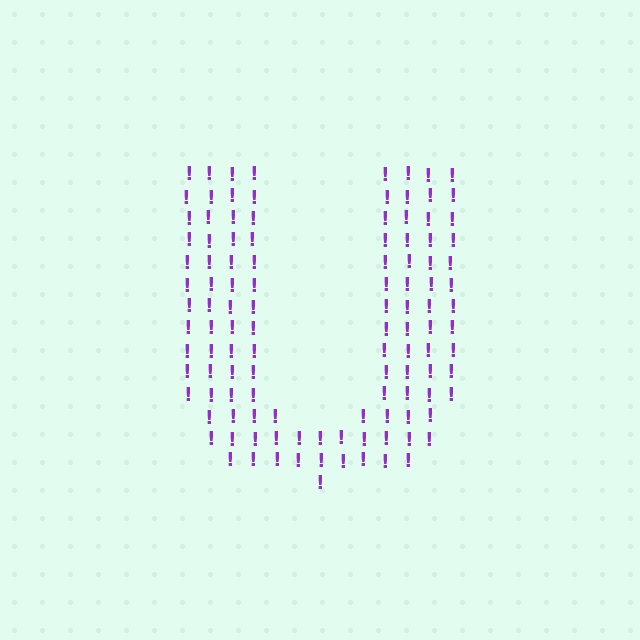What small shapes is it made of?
It is made of small exclamation marks.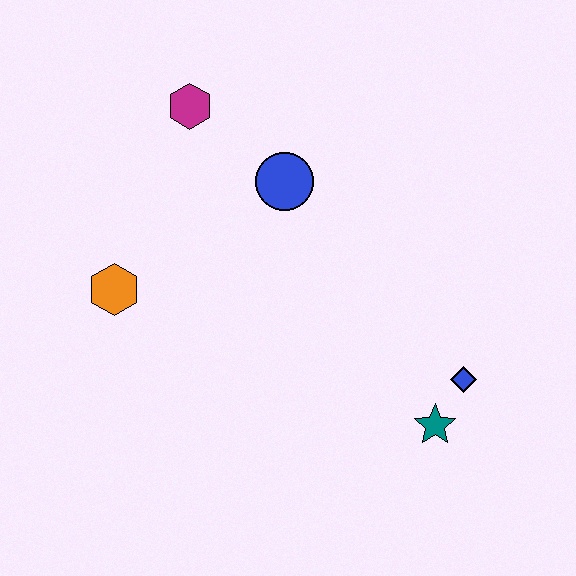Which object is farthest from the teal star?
The magenta hexagon is farthest from the teal star.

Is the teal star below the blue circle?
Yes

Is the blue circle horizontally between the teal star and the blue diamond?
No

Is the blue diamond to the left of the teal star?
No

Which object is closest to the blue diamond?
The teal star is closest to the blue diamond.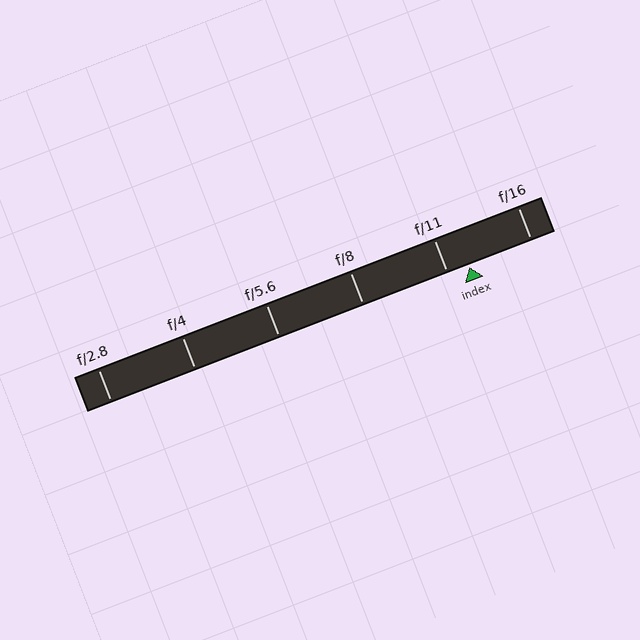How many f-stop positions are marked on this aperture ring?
There are 6 f-stop positions marked.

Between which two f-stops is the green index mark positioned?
The index mark is between f/11 and f/16.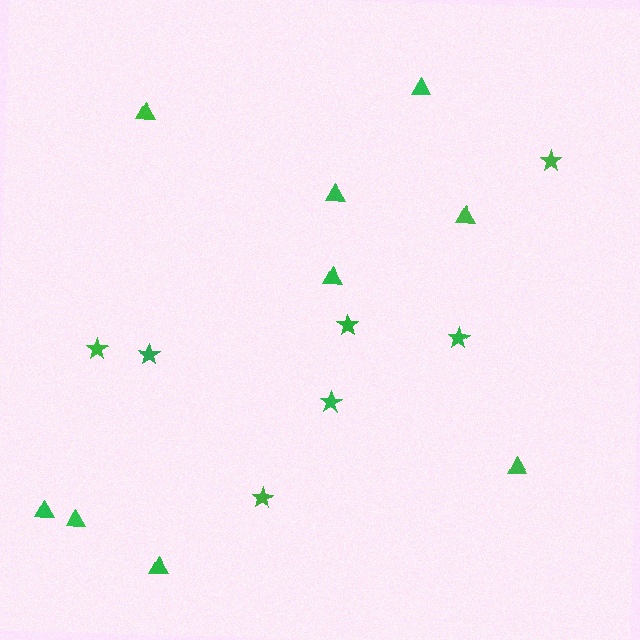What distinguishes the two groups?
There are 2 groups: one group of stars (7) and one group of triangles (9).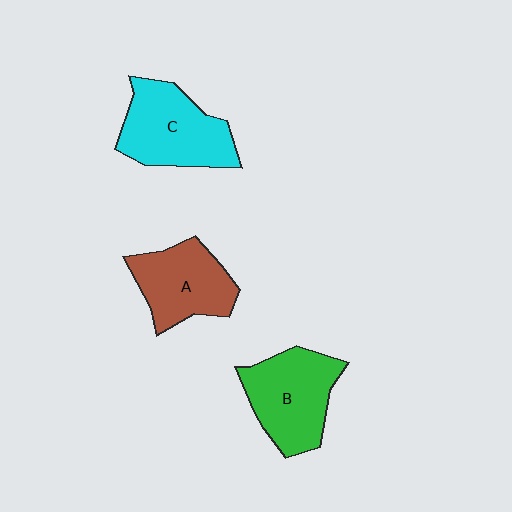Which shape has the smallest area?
Shape A (brown).